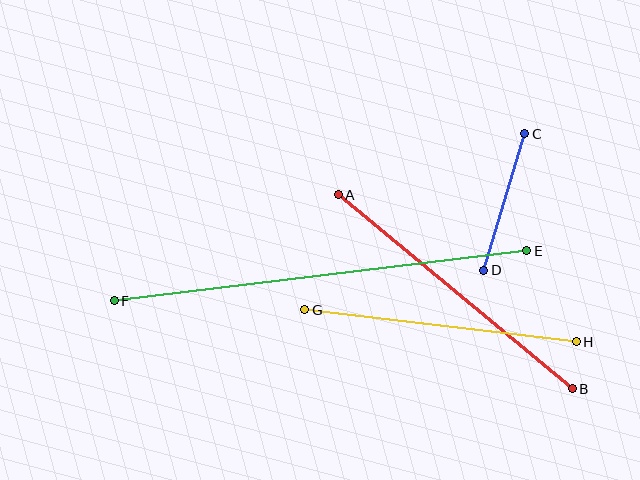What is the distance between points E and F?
The distance is approximately 415 pixels.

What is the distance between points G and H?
The distance is approximately 273 pixels.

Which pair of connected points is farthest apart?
Points E and F are farthest apart.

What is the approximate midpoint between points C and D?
The midpoint is at approximately (504, 202) pixels.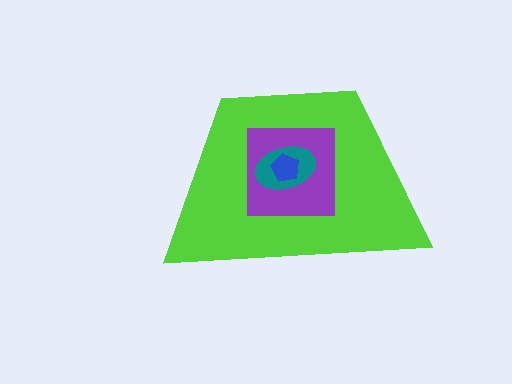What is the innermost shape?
The blue pentagon.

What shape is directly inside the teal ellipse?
The blue pentagon.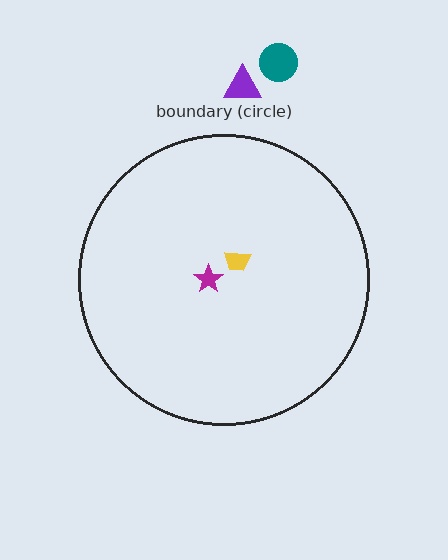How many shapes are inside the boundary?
2 inside, 2 outside.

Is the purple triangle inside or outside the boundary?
Outside.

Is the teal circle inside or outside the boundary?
Outside.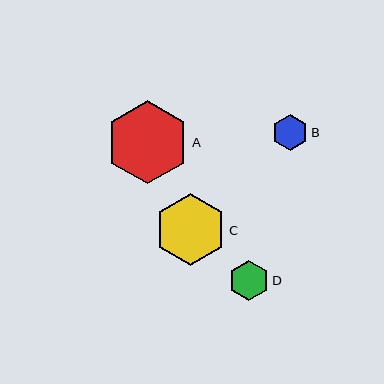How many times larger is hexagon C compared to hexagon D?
Hexagon C is approximately 1.7 times the size of hexagon D.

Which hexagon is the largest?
Hexagon A is the largest with a size of approximately 84 pixels.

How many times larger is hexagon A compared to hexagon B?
Hexagon A is approximately 2.3 times the size of hexagon B.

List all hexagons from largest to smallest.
From largest to smallest: A, C, D, B.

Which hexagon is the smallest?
Hexagon B is the smallest with a size of approximately 36 pixels.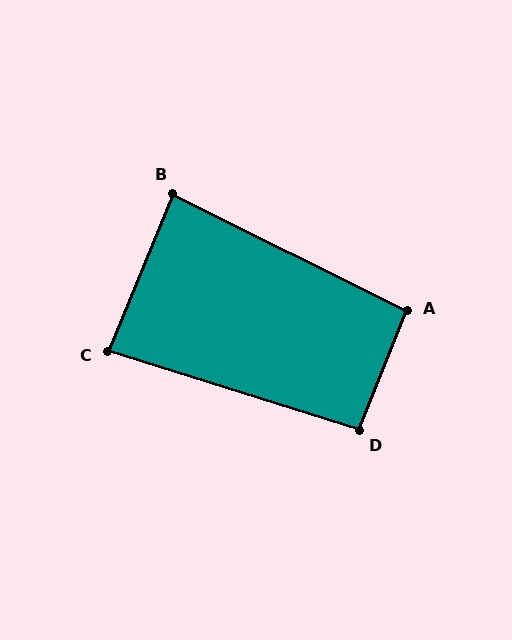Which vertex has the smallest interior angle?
C, at approximately 85 degrees.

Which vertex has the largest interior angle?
A, at approximately 95 degrees.